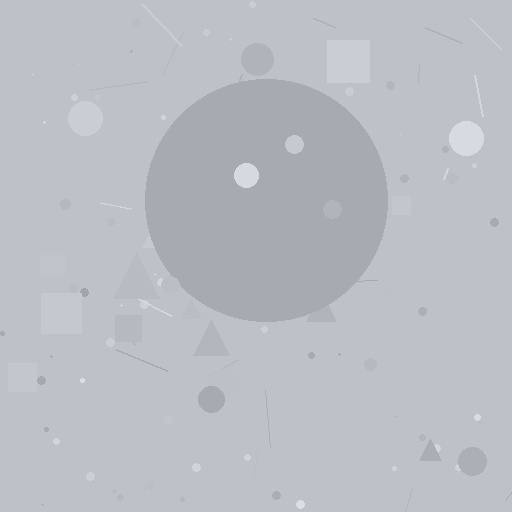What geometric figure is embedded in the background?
A circle is embedded in the background.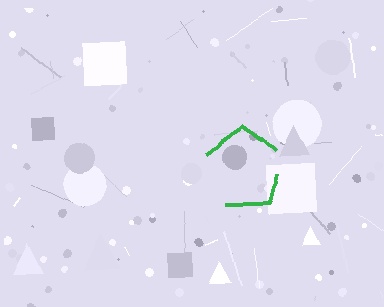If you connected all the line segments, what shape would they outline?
They would outline a pentagon.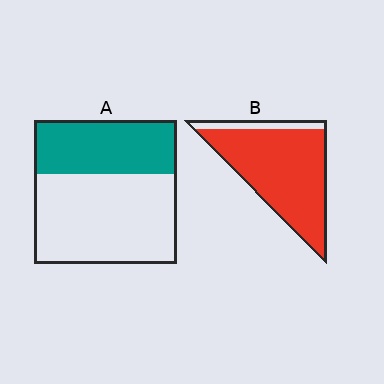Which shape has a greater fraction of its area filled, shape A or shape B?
Shape B.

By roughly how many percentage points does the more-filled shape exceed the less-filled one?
By roughly 50 percentage points (B over A).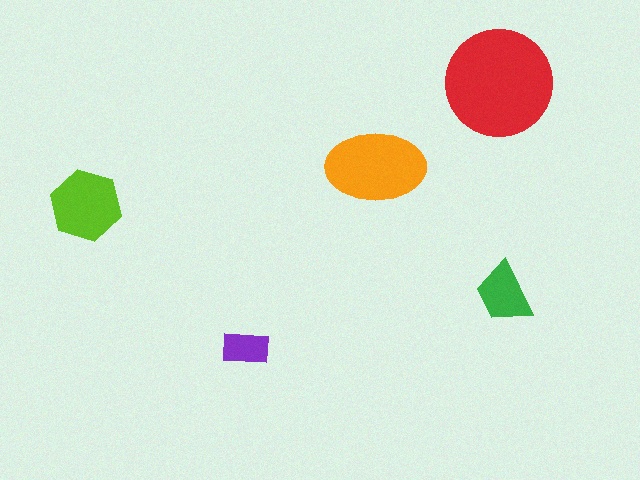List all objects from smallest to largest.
The purple rectangle, the green trapezoid, the lime hexagon, the orange ellipse, the red circle.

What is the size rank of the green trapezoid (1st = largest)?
4th.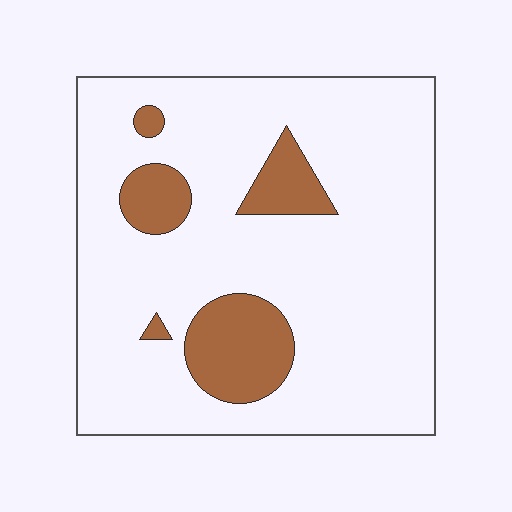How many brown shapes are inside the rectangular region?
5.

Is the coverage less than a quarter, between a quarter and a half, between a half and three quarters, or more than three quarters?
Less than a quarter.